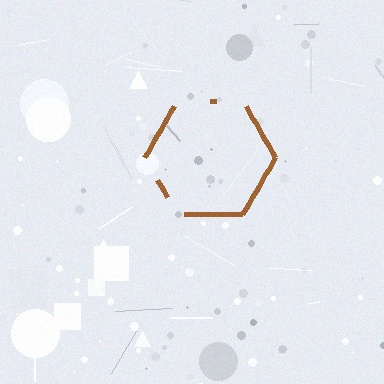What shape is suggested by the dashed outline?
The dashed outline suggests a hexagon.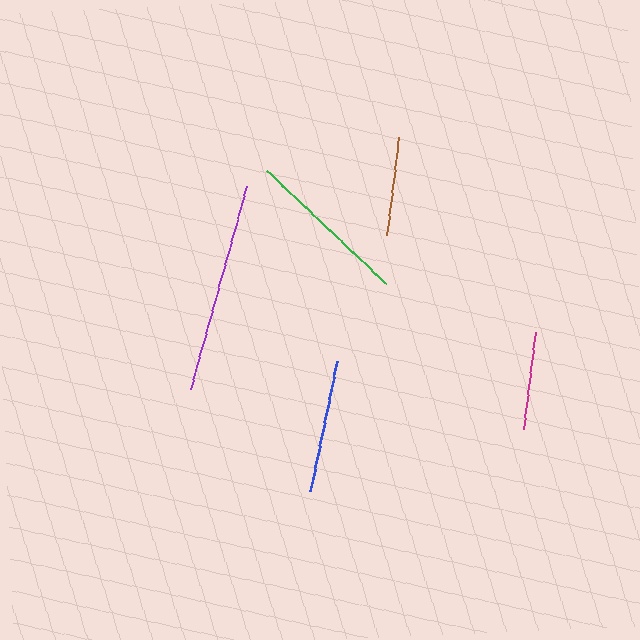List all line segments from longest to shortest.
From longest to shortest: purple, green, blue, brown, magenta.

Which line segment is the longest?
The purple line is the longest at approximately 210 pixels.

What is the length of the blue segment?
The blue segment is approximately 132 pixels long.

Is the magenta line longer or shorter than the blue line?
The blue line is longer than the magenta line.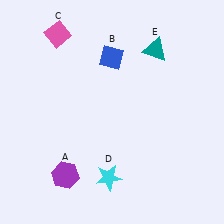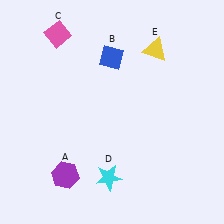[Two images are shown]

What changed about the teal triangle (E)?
In Image 1, E is teal. In Image 2, it changed to yellow.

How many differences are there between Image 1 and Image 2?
There is 1 difference between the two images.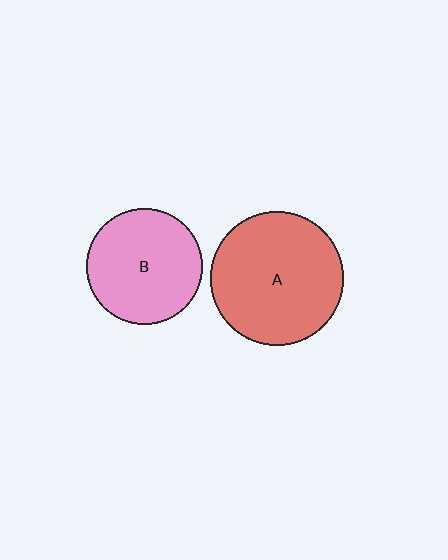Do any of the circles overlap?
No, none of the circles overlap.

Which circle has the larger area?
Circle A (red).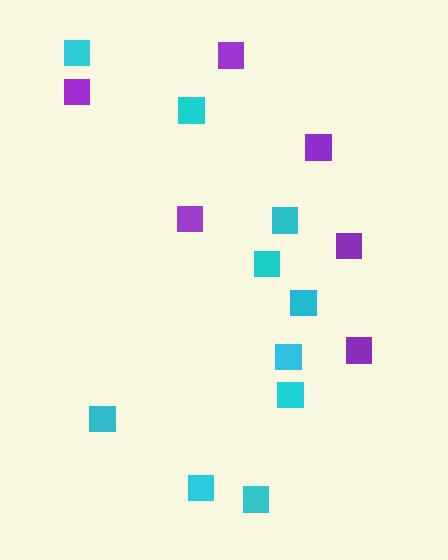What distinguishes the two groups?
There are 2 groups: one group of purple squares (6) and one group of cyan squares (10).